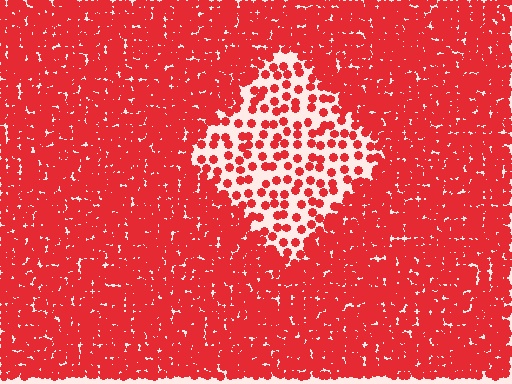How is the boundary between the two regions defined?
The boundary is defined by a change in element density (approximately 3.1x ratio). All elements are the same color, size, and shape.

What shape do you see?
I see a diamond.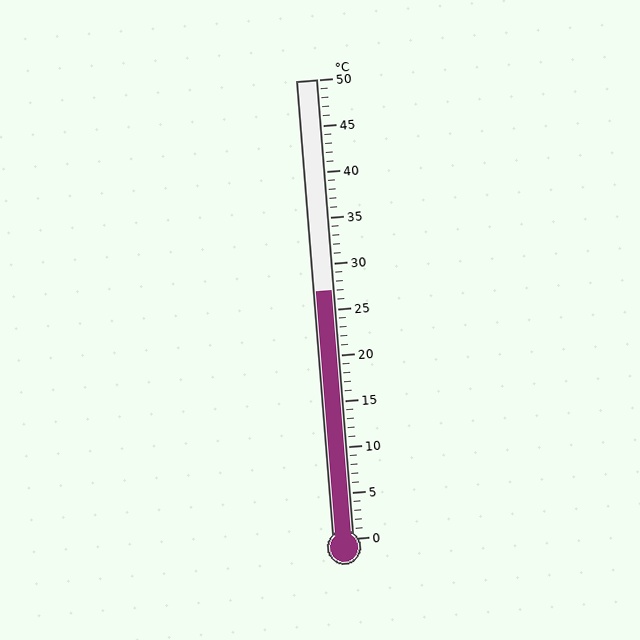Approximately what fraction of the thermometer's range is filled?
The thermometer is filled to approximately 55% of its range.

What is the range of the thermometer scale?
The thermometer scale ranges from 0°C to 50°C.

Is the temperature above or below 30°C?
The temperature is below 30°C.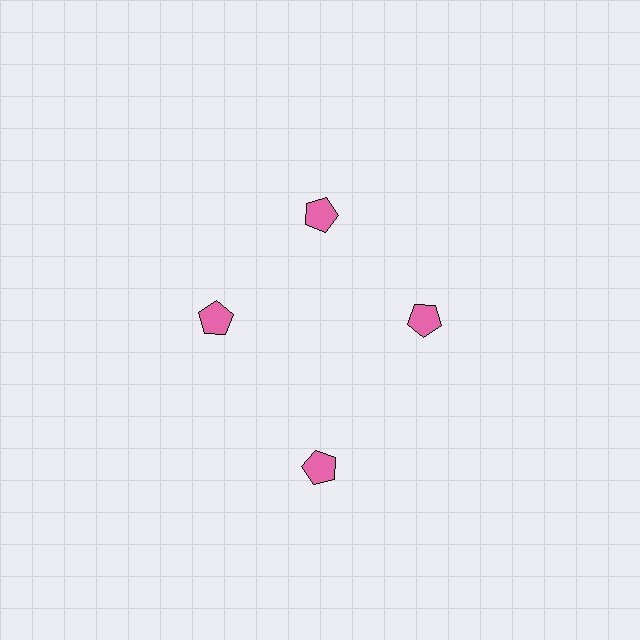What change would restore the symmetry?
The symmetry would be restored by moving it inward, back onto the ring so that all 4 pentagons sit at equal angles and equal distance from the center.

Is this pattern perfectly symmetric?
No. The 4 pink pentagons are arranged in a ring, but one element near the 6 o'clock position is pushed outward from the center, breaking the 4-fold rotational symmetry.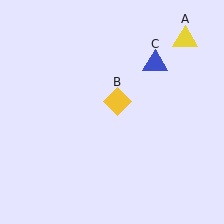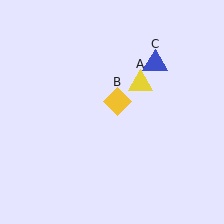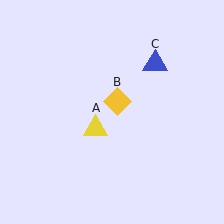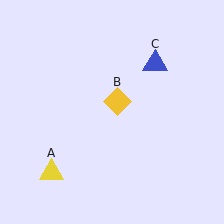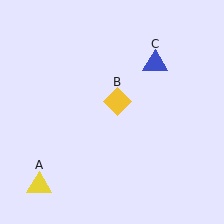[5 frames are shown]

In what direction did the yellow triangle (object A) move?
The yellow triangle (object A) moved down and to the left.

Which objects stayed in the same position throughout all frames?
Yellow diamond (object B) and blue triangle (object C) remained stationary.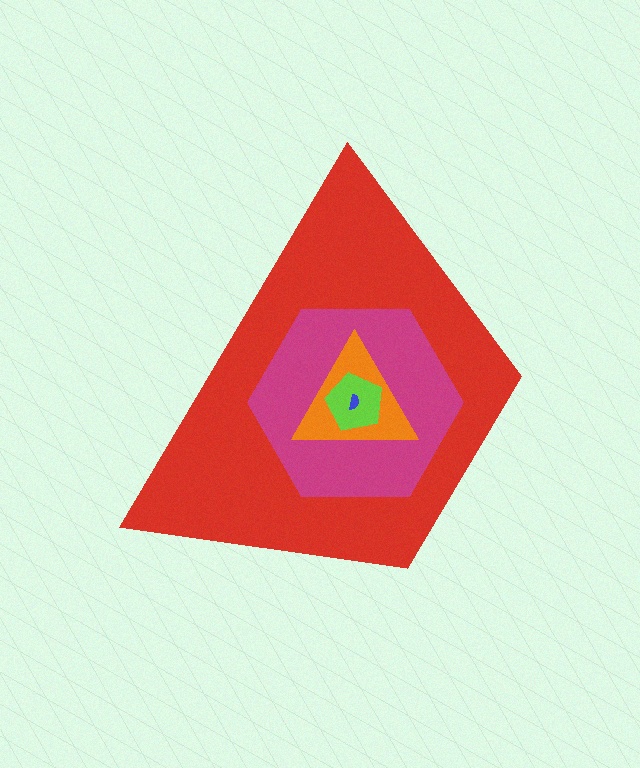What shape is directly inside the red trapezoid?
The magenta hexagon.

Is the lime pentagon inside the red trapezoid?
Yes.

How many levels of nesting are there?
5.